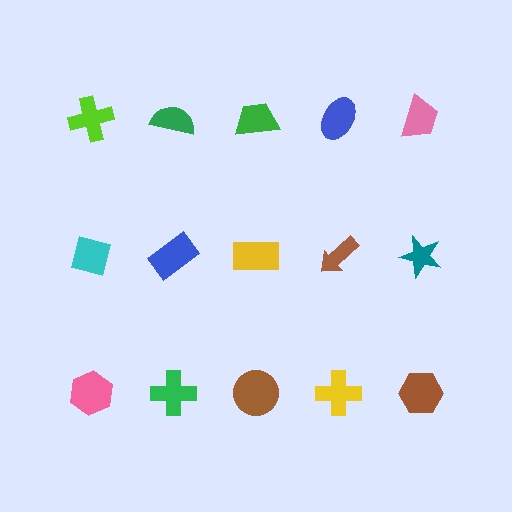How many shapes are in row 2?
5 shapes.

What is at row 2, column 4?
A brown arrow.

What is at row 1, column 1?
A lime cross.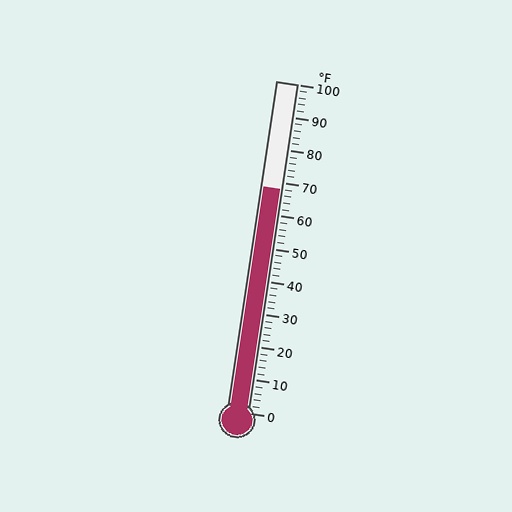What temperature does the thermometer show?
The thermometer shows approximately 68°F.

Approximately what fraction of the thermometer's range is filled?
The thermometer is filled to approximately 70% of its range.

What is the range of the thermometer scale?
The thermometer scale ranges from 0°F to 100°F.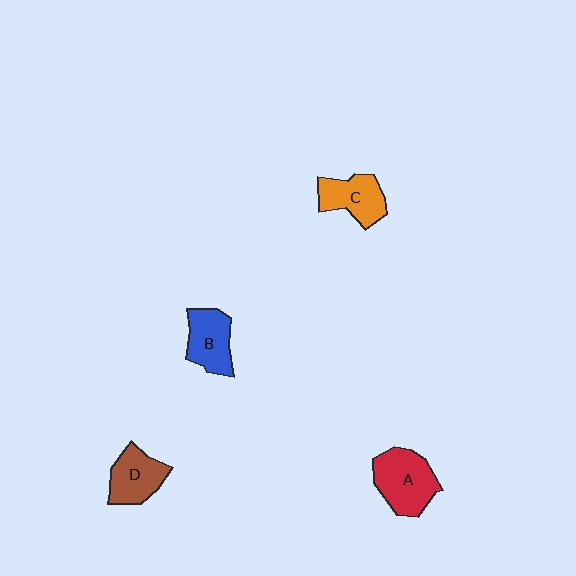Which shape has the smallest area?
Shape C (orange).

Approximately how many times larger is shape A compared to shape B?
Approximately 1.3 times.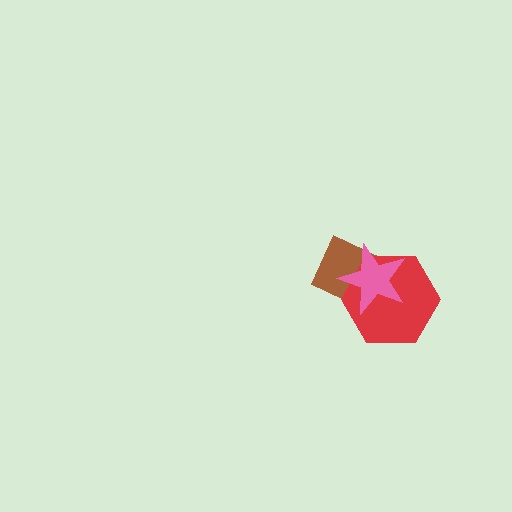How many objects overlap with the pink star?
2 objects overlap with the pink star.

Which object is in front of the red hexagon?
The pink star is in front of the red hexagon.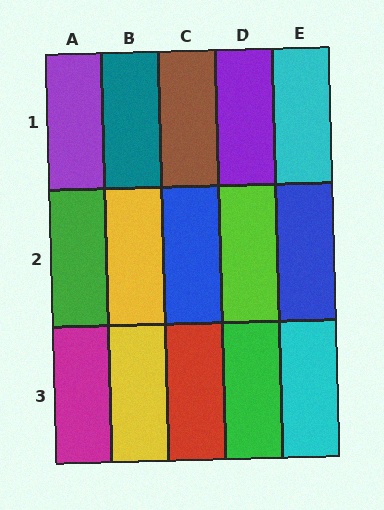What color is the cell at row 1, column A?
Purple.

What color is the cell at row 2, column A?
Green.